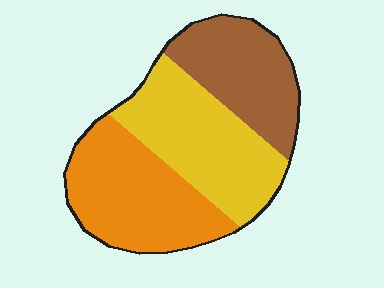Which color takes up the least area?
Brown, at roughly 30%.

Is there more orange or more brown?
Orange.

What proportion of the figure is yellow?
Yellow takes up between a third and a half of the figure.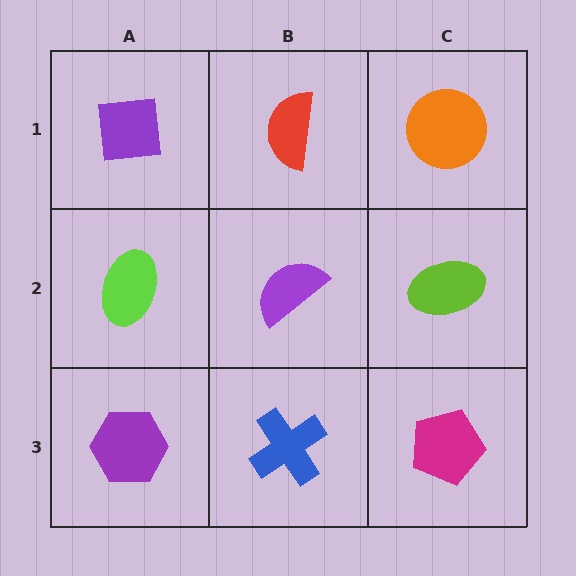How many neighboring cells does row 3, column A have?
2.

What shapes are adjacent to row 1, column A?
A lime ellipse (row 2, column A), a red semicircle (row 1, column B).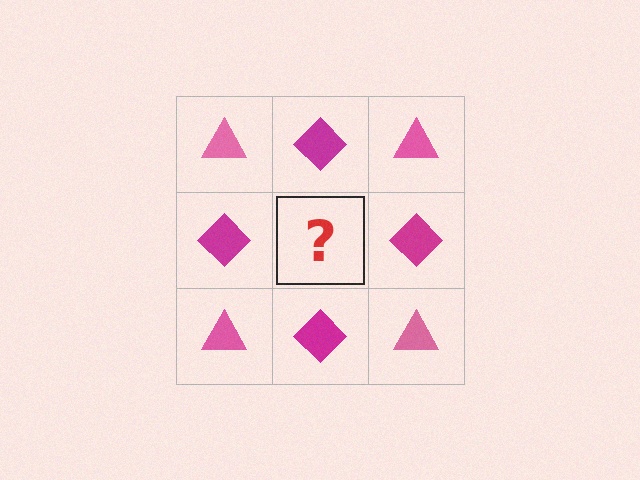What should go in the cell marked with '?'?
The missing cell should contain a pink triangle.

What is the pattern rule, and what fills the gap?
The rule is that it alternates pink triangle and magenta diamond in a checkerboard pattern. The gap should be filled with a pink triangle.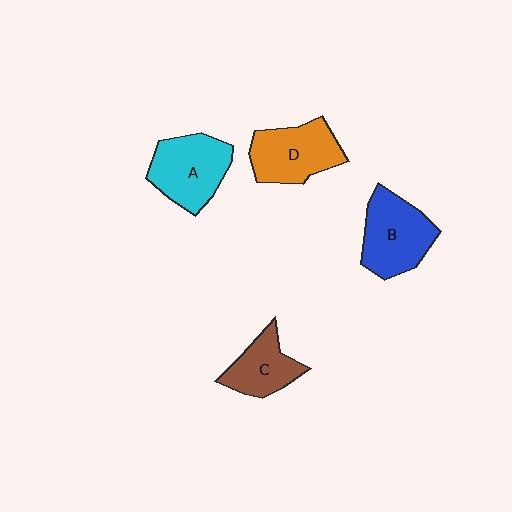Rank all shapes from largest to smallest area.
From largest to smallest: B (blue), A (cyan), D (orange), C (brown).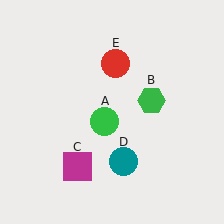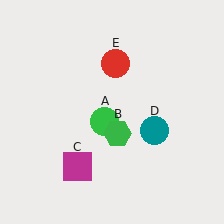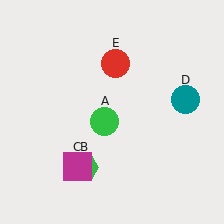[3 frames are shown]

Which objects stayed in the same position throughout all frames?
Green circle (object A) and magenta square (object C) and red circle (object E) remained stationary.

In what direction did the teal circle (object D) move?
The teal circle (object D) moved up and to the right.